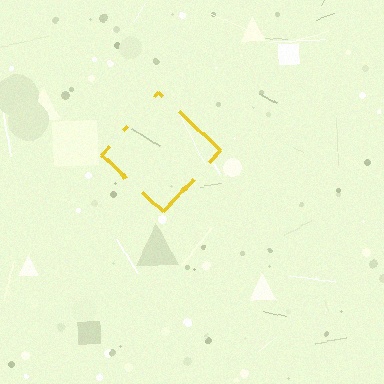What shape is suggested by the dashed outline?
The dashed outline suggests a diamond.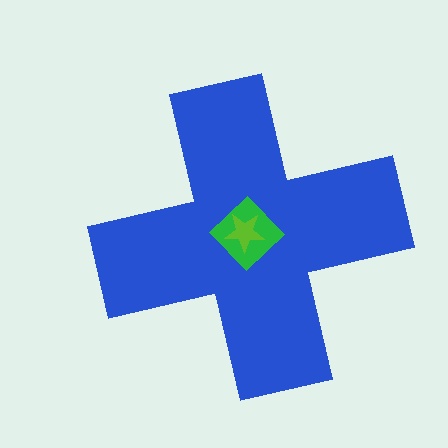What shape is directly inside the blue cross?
The green diamond.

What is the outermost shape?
The blue cross.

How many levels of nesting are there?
3.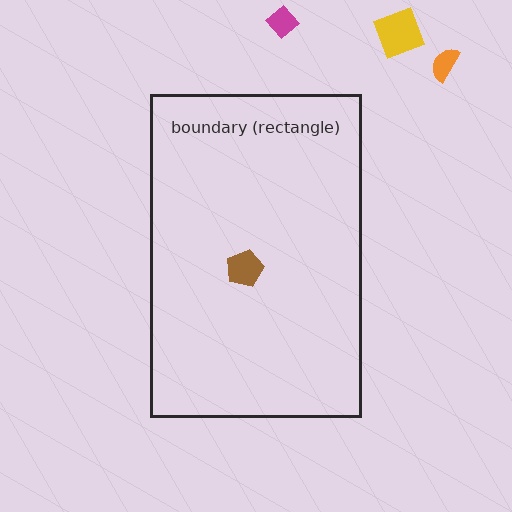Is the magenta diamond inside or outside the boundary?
Outside.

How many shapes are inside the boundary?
1 inside, 3 outside.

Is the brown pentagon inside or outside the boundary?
Inside.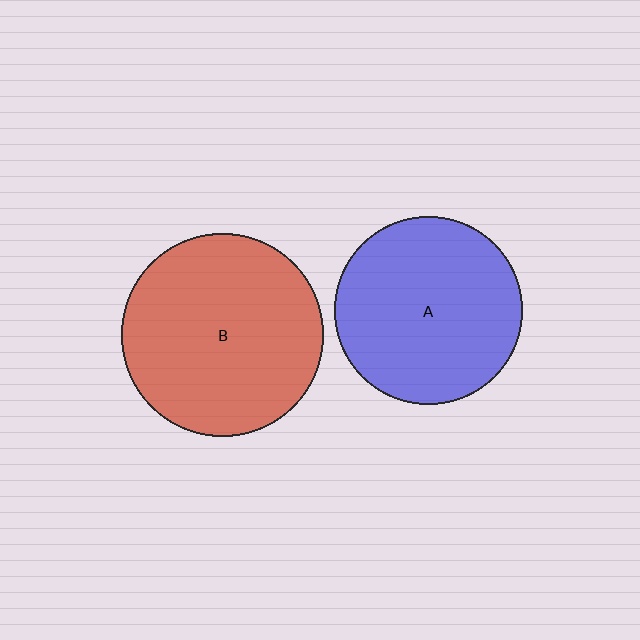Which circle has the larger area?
Circle B (red).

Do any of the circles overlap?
No, none of the circles overlap.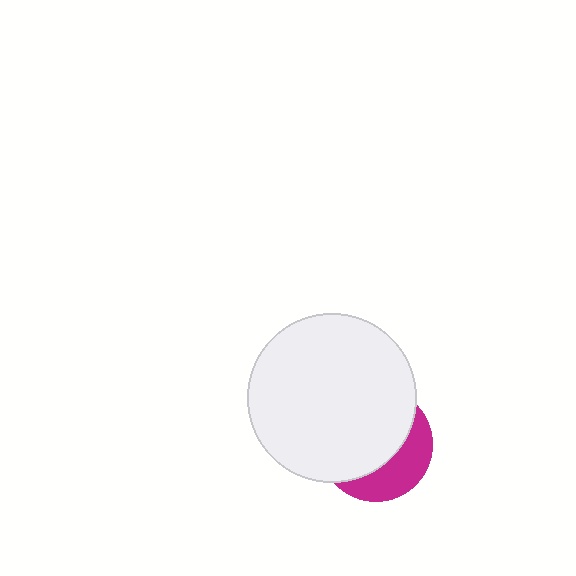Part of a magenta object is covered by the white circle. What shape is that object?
It is a circle.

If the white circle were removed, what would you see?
You would see the complete magenta circle.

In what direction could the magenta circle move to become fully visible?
The magenta circle could move toward the lower-right. That would shift it out from behind the white circle entirely.